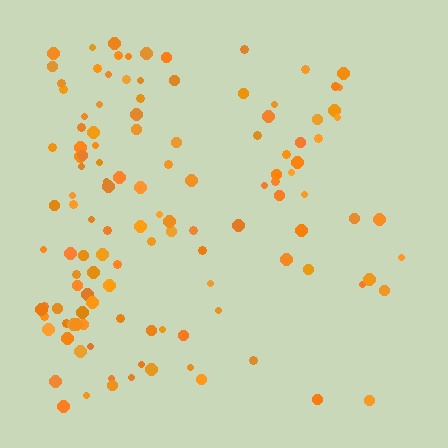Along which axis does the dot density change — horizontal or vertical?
Horizontal.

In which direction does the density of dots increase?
From right to left, with the left side densest.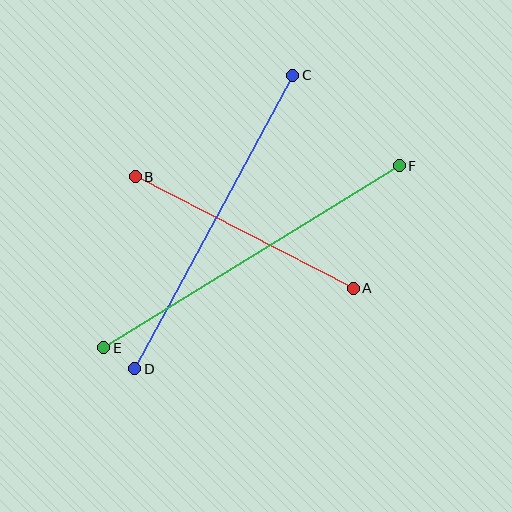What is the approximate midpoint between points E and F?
The midpoint is at approximately (251, 257) pixels.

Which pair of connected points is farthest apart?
Points E and F are farthest apart.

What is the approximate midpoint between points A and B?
The midpoint is at approximately (244, 232) pixels.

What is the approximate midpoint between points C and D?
The midpoint is at approximately (214, 222) pixels.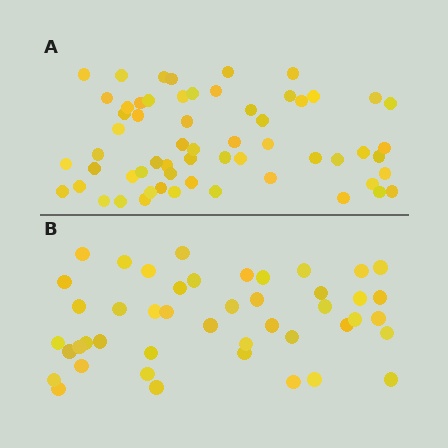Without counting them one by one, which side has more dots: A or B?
Region A (the top region) has more dots.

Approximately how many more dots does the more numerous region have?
Region A has approximately 15 more dots than region B.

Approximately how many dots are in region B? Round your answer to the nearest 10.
About 40 dots. (The exact count is 45, which rounds to 40.)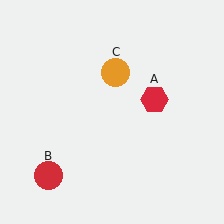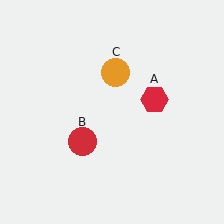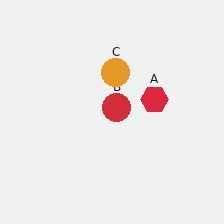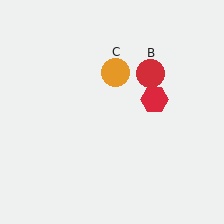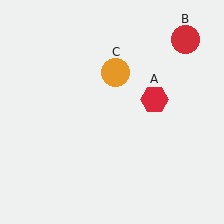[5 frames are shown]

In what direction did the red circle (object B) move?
The red circle (object B) moved up and to the right.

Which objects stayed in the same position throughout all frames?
Red hexagon (object A) and orange circle (object C) remained stationary.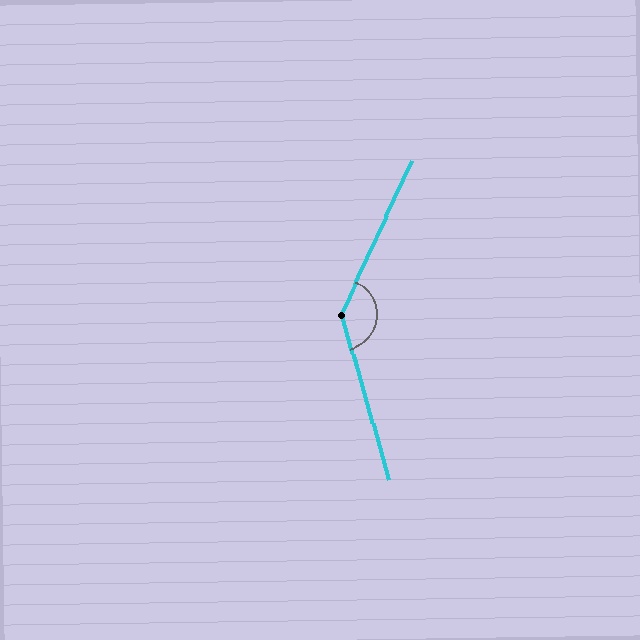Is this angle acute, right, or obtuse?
It is obtuse.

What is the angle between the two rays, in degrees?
Approximately 139 degrees.